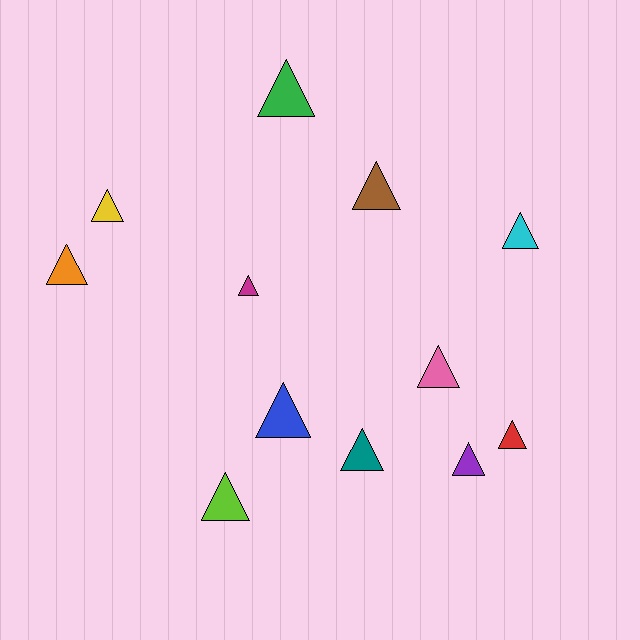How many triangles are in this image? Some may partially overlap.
There are 12 triangles.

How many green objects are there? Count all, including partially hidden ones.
There is 1 green object.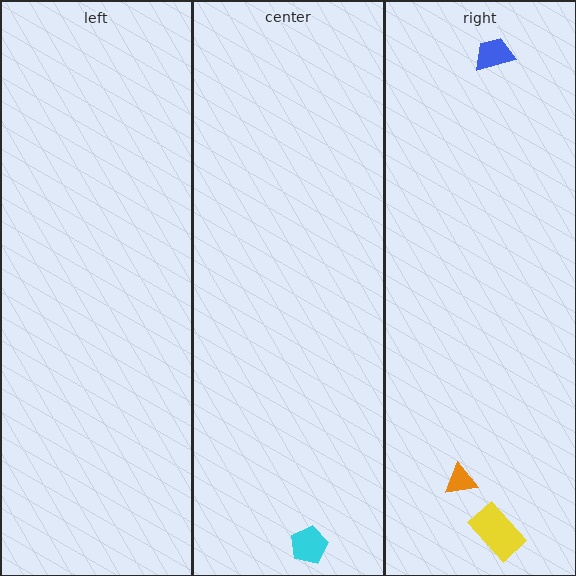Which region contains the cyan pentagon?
The center region.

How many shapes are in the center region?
1.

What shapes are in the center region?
The cyan pentagon.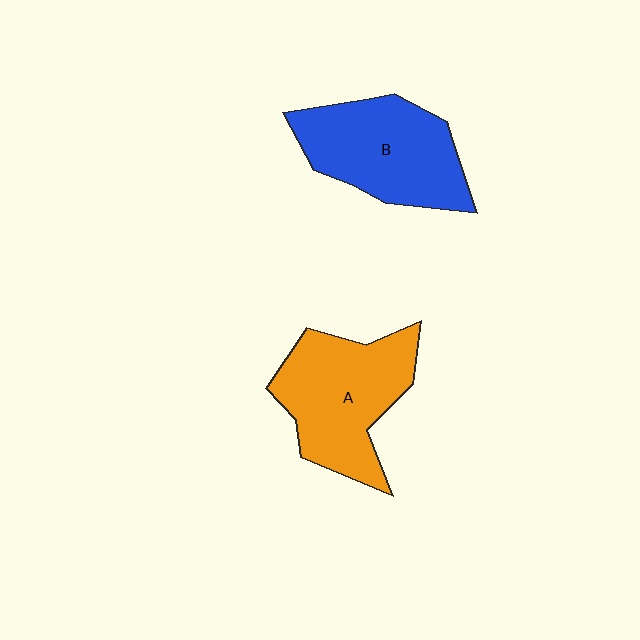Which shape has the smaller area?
Shape B (blue).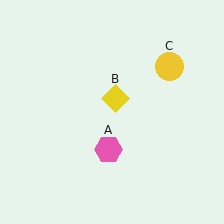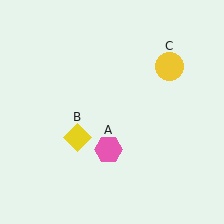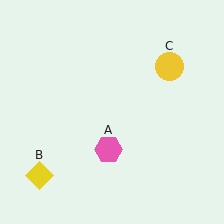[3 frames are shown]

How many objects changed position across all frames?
1 object changed position: yellow diamond (object B).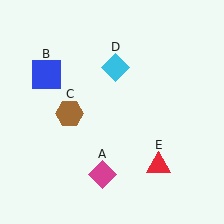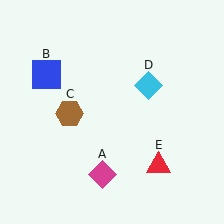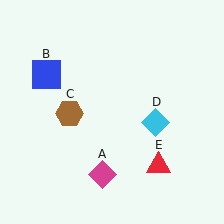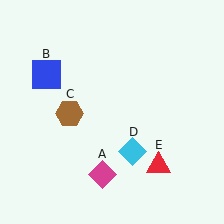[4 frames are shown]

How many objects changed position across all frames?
1 object changed position: cyan diamond (object D).